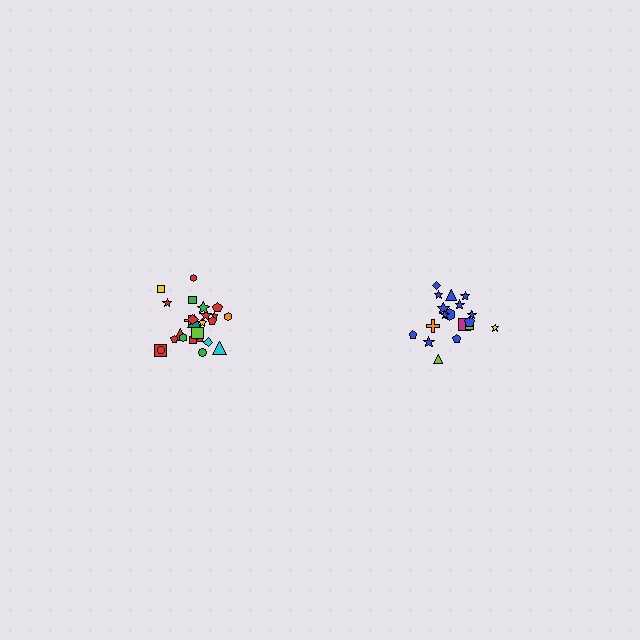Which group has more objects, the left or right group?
The left group.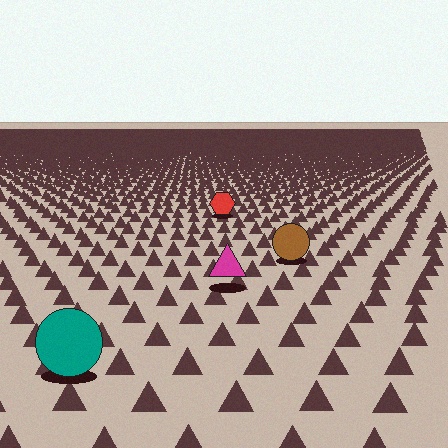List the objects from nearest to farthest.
From nearest to farthest: the teal circle, the magenta triangle, the brown circle, the red hexagon.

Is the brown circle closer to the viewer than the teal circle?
No. The teal circle is closer — you can tell from the texture gradient: the ground texture is coarser near it.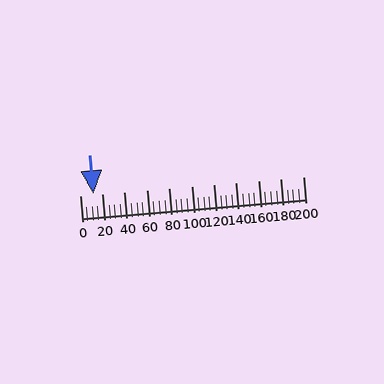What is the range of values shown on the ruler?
The ruler shows values from 0 to 200.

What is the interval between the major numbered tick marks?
The major tick marks are spaced 20 units apart.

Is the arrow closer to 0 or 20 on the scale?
The arrow is closer to 20.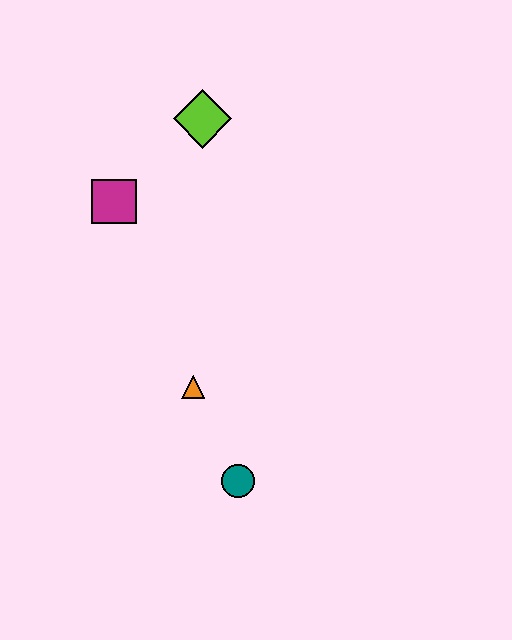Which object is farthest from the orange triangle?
The lime diamond is farthest from the orange triangle.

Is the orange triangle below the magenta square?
Yes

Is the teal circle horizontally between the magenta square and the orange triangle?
No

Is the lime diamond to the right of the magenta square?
Yes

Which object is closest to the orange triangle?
The teal circle is closest to the orange triangle.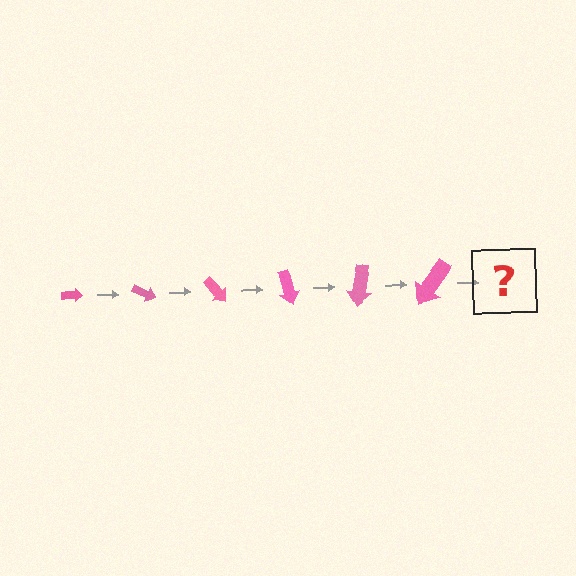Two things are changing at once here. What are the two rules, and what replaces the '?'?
The two rules are that the arrow grows larger each step and it rotates 25 degrees each step. The '?' should be an arrow, larger than the previous one and rotated 150 degrees from the start.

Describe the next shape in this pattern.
It should be an arrow, larger than the previous one and rotated 150 degrees from the start.